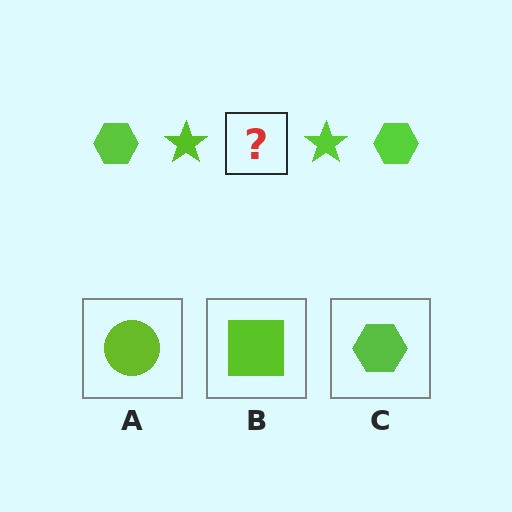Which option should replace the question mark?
Option C.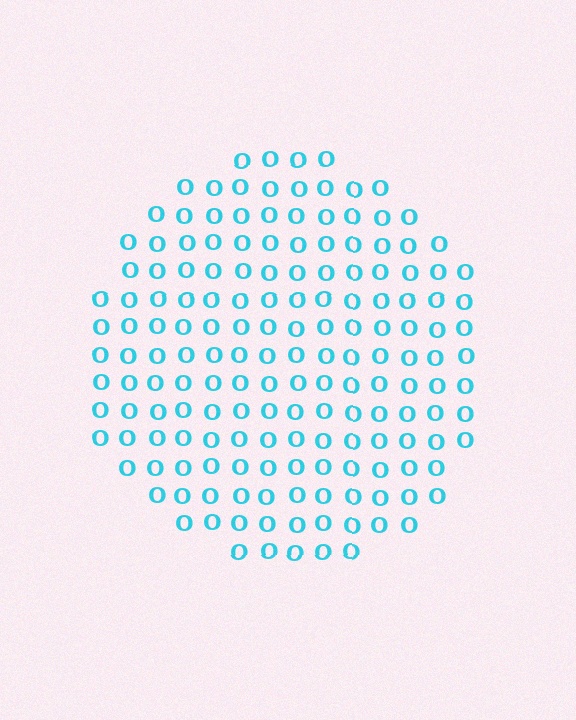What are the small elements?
The small elements are letter O's.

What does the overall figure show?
The overall figure shows a circle.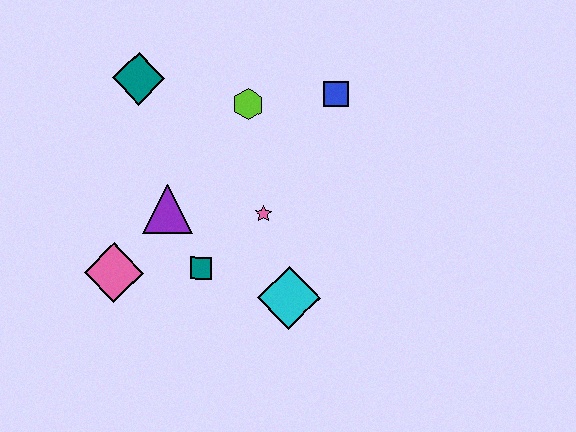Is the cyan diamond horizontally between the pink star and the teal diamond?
No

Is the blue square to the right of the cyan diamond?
Yes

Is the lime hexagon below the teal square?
No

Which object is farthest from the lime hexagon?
The pink diamond is farthest from the lime hexagon.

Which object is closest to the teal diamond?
The lime hexagon is closest to the teal diamond.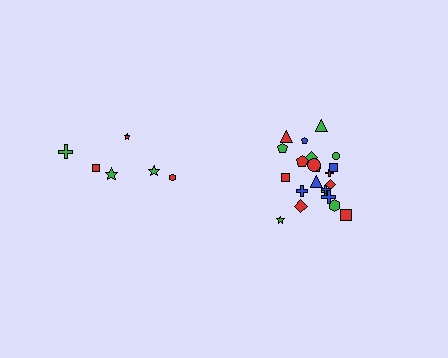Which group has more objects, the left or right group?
The right group.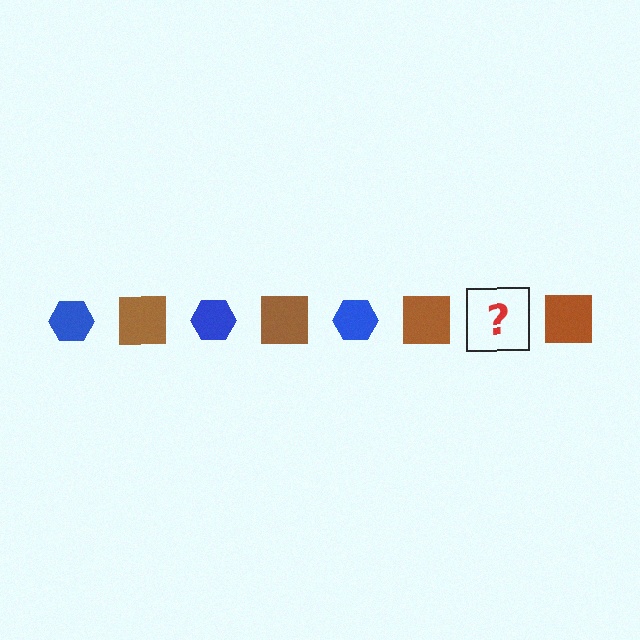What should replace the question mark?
The question mark should be replaced with a blue hexagon.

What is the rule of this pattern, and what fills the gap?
The rule is that the pattern alternates between blue hexagon and brown square. The gap should be filled with a blue hexagon.